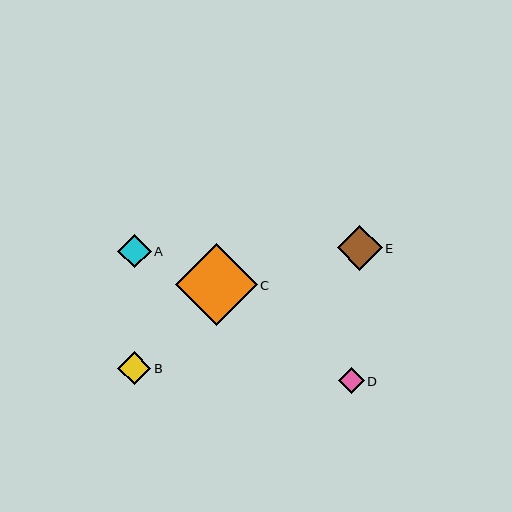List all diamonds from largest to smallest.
From largest to smallest: C, E, A, B, D.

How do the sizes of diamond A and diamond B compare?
Diamond A and diamond B are approximately the same size.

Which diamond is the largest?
Diamond C is the largest with a size of approximately 81 pixels.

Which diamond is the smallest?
Diamond D is the smallest with a size of approximately 26 pixels.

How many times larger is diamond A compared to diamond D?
Diamond A is approximately 1.3 times the size of diamond D.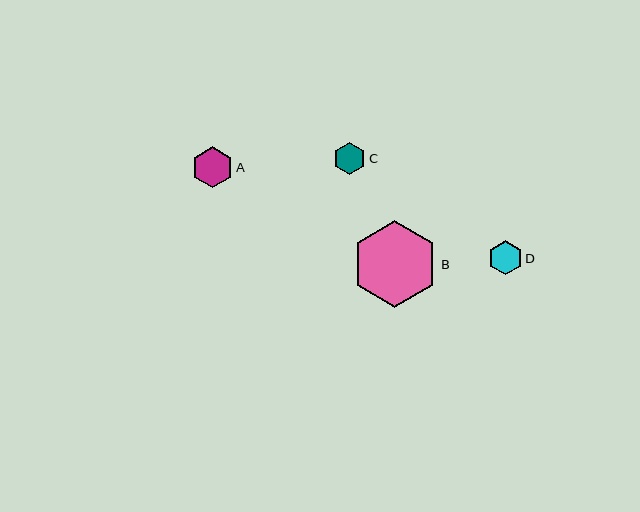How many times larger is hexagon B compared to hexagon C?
Hexagon B is approximately 2.7 times the size of hexagon C.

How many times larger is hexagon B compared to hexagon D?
Hexagon B is approximately 2.6 times the size of hexagon D.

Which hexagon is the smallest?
Hexagon C is the smallest with a size of approximately 32 pixels.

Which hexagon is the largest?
Hexagon B is the largest with a size of approximately 87 pixels.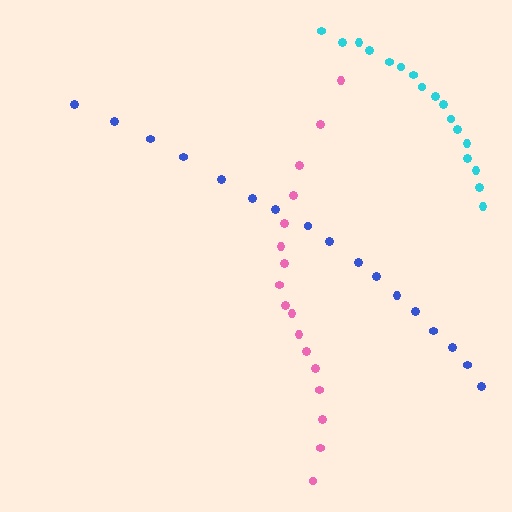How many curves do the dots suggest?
There are 3 distinct paths.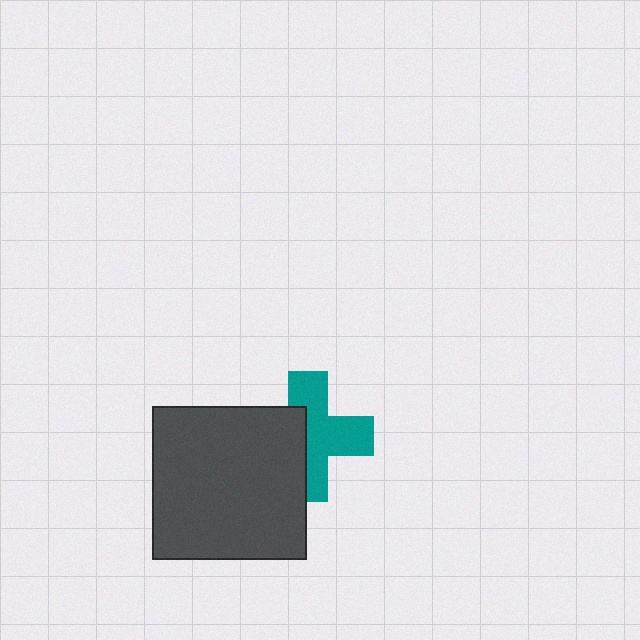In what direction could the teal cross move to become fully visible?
The teal cross could move right. That would shift it out from behind the dark gray square entirely.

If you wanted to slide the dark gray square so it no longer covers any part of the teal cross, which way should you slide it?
Slide it left — that is the most direct way to separate the two shapes.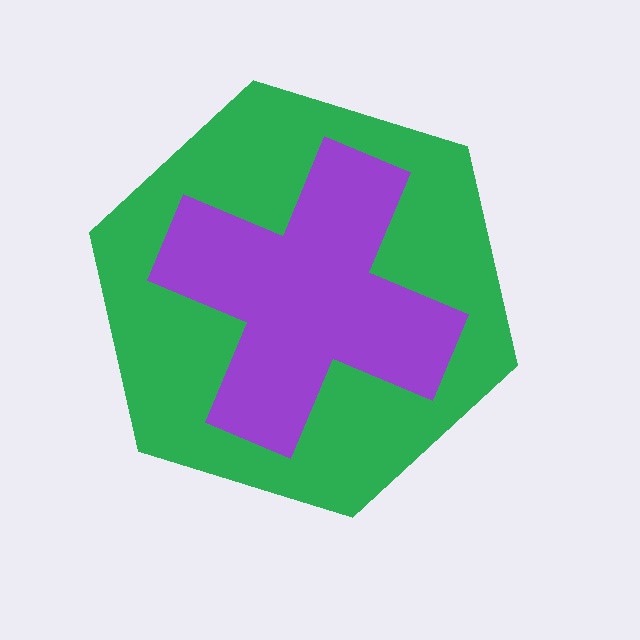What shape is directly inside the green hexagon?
The purple cross.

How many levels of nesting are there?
2.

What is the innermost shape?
The purple cross.